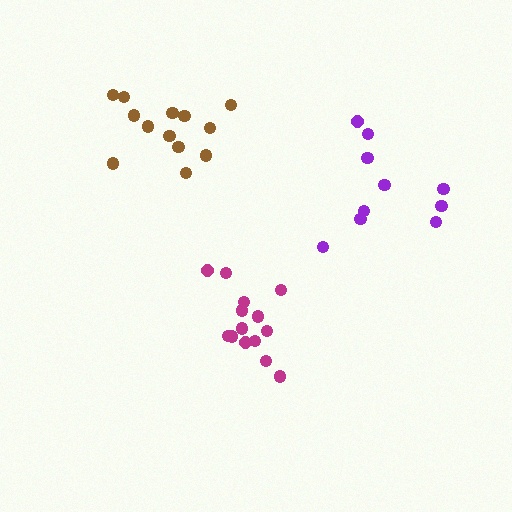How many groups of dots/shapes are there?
There are 3 groups.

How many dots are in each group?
Group 1: 14 dots, Group 2: 10 dots, Group 3: 13 dots (37 total).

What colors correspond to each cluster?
The clusters are colored: magenta, purple, brown.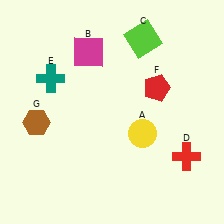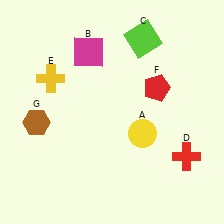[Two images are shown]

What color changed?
The cross (E) changed from teal in Image 1 to yellow in Image 2.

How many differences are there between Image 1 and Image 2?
There is 1 difference between the two images.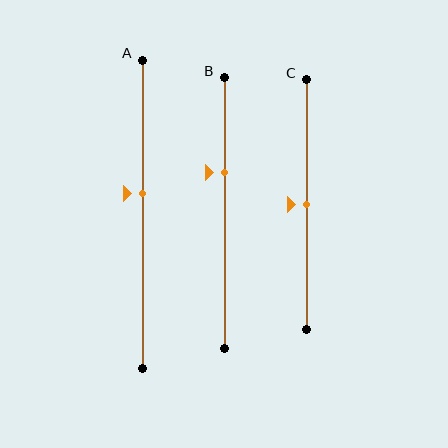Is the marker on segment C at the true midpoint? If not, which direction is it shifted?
Yes, the marker on segment C is at the true midpoint.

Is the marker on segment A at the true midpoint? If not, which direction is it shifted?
No, the marker on segment A is shifted upward by about 7% of the segment length.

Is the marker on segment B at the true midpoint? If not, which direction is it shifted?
No, the marker on segment B is shifted upward by about 15% of the segment length.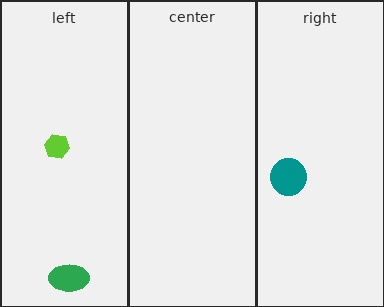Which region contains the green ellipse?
The left region.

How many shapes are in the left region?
2.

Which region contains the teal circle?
The right region.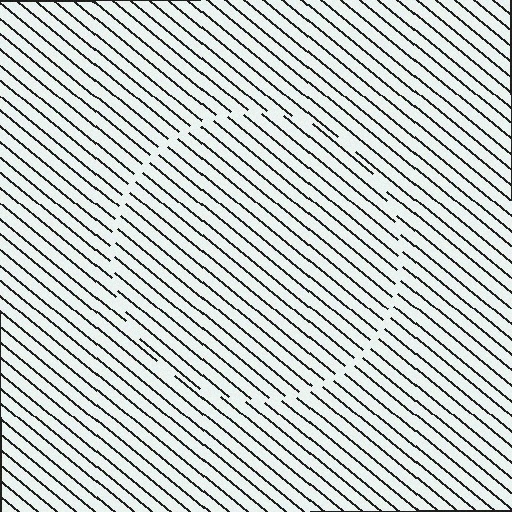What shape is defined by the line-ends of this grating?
An illusory circle. The interior of the shape contains the same grating, shifted by half a period — the contour is defined by the phase discontinuity where line-ends from the inner and outer gratings abut.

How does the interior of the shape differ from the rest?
The interior of the shape contains the same grating, shifted by half a period — the contour is defined by the phase discontinuity where line-ends from the inner and outer gratings abut.